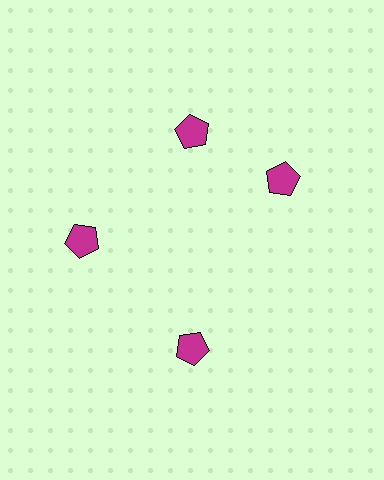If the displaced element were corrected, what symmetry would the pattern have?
It would have 4-fold rotational symmetry — the pattern would map onto itself every 90 degrees.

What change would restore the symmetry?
The symmetry would be restored by rotating it back into even spacing with its neighbors so that all 4 pentagons sit at equal angles and equal distance from the center.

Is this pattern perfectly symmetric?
No. The 4 magenta pentagons are arranged in a ring, but one element near the 3 o'clock position is rotated out of alignment along the ring, breaking the 4-fold rotational symmetry.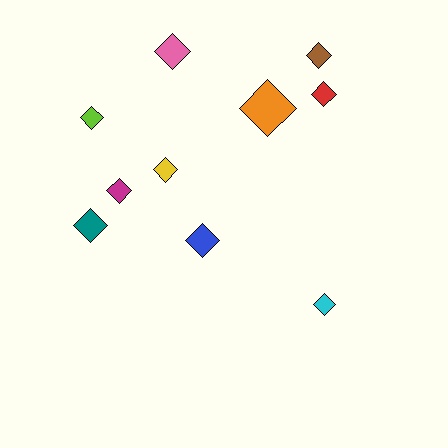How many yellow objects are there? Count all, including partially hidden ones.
There is 1 yellow object.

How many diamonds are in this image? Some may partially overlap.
There are 10 diamonds.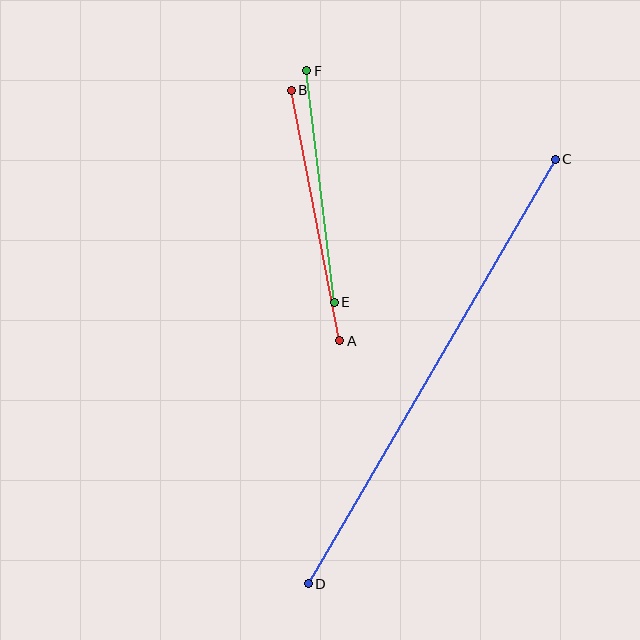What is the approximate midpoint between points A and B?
The midpoint is at approximately (316, 215) pixels.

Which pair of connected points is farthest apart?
Points C and D are farthest apart.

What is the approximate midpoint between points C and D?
The midpoint is at approximately (432, 371) pixels.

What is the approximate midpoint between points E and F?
The midpoint is at approximately (321, 187) pixels.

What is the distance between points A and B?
The distance is approximately 255 pixels.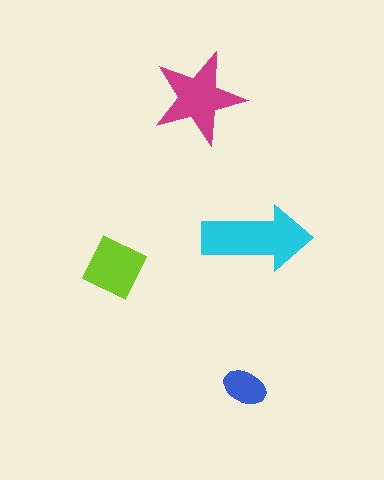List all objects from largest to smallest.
The cyan arrow, the magenta star, the lime square, the blue ellipse.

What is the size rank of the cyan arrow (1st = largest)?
1st.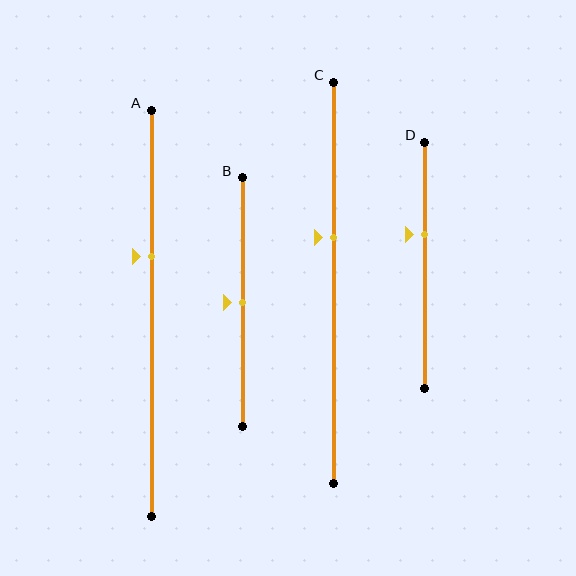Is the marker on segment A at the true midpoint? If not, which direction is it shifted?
No, the marker on segment A is shifted upward by about 14% of the segment length.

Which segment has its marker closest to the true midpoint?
Segment B has its marker closest to the true midpoint.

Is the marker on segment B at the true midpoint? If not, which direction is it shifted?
Yes, the marker on segment B is at the true midpoint.